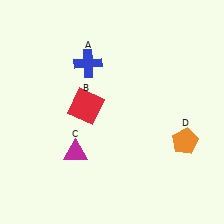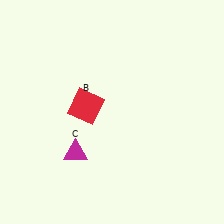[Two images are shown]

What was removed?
The orange pentagon (D), the blue cross (A) were removed in Image 2.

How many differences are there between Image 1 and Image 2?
There are 2 differences between the two images.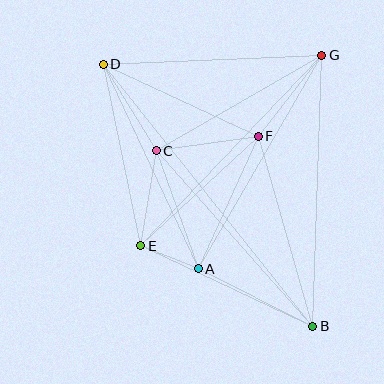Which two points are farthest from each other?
Points B and D are farthest from each other.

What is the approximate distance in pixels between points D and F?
The distance between D and F is approximately 171 pixels.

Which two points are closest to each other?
Points A and E are closest to each other.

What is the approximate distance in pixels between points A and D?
The distance between A and D is approximately 226 pixels.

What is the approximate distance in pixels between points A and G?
The distance between A and G is approximately 247 pixels.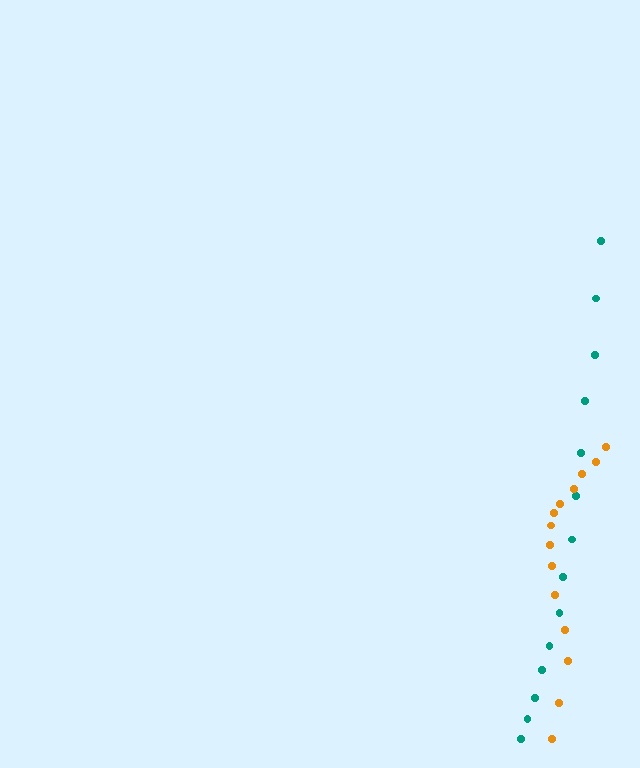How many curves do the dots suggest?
There are 2 distinct paths.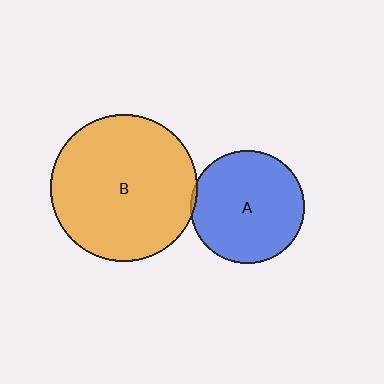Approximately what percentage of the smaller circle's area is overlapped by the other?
Approximately 5%.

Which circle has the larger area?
Circle B (orange).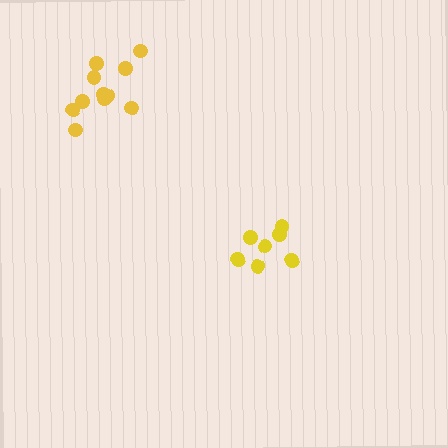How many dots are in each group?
Group 1: 11 dots, Group 2: 7 dots (18 total).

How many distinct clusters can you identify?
There are 2 distinct clusters.